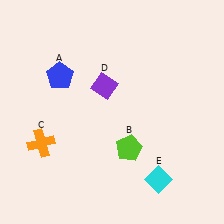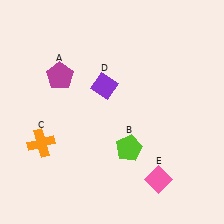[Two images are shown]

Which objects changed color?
A changed from blue to magenta. E changed from cyan to pink.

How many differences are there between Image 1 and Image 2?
There are 2 differences between the two images.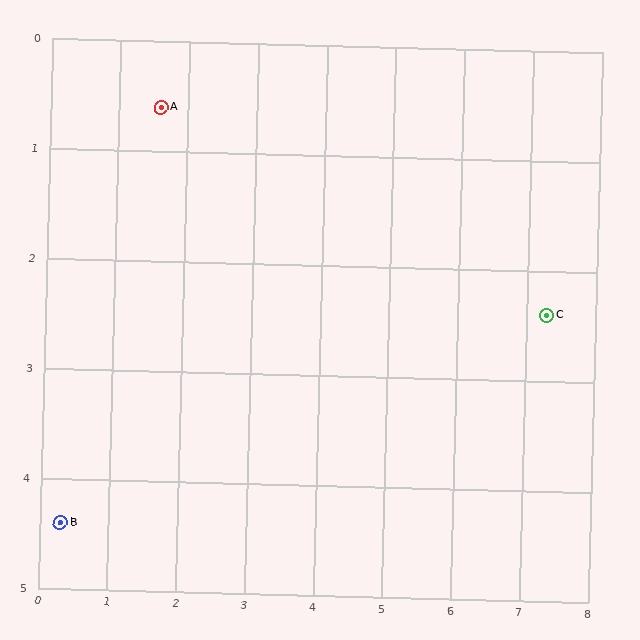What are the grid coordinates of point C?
Point C is at approximately (7.3, 2.4).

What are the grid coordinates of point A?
Point A is at approximately (1.6, 0.6).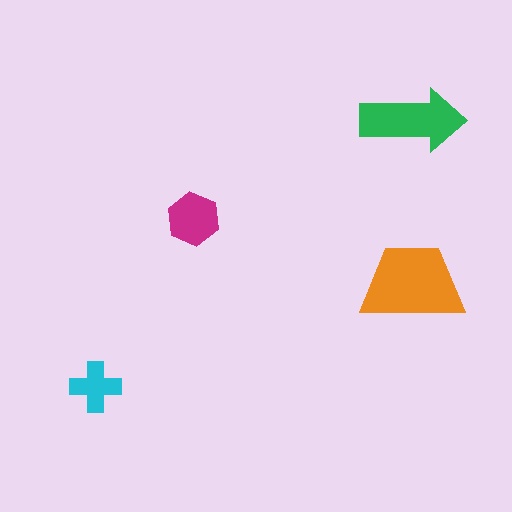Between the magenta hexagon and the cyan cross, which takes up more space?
The magenta hexagon.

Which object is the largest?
The orange trapezoid.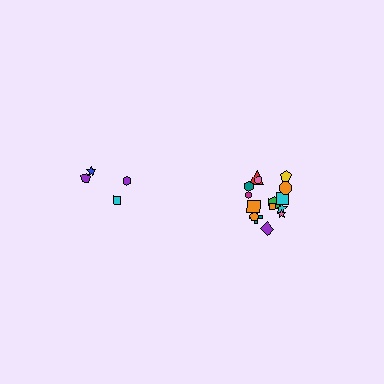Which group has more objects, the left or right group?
The right group.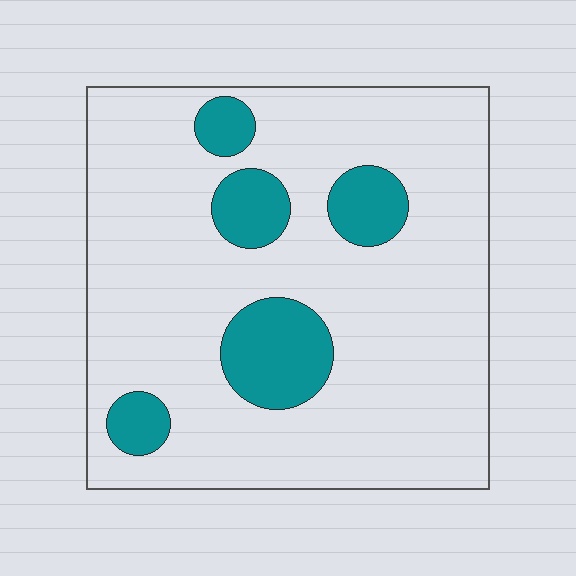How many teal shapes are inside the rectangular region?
5.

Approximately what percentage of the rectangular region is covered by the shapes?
Approximately 15%.